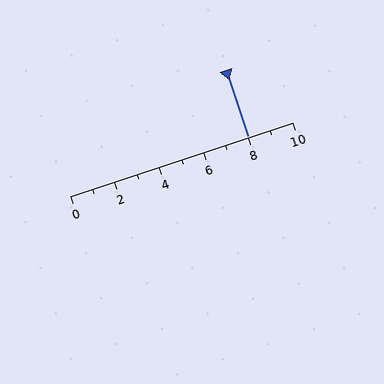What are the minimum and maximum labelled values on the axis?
The axis runs from 0 to 10.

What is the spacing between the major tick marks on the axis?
The major ticks are spaced 2 apart.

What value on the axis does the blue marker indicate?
The marker indicates approximately 8.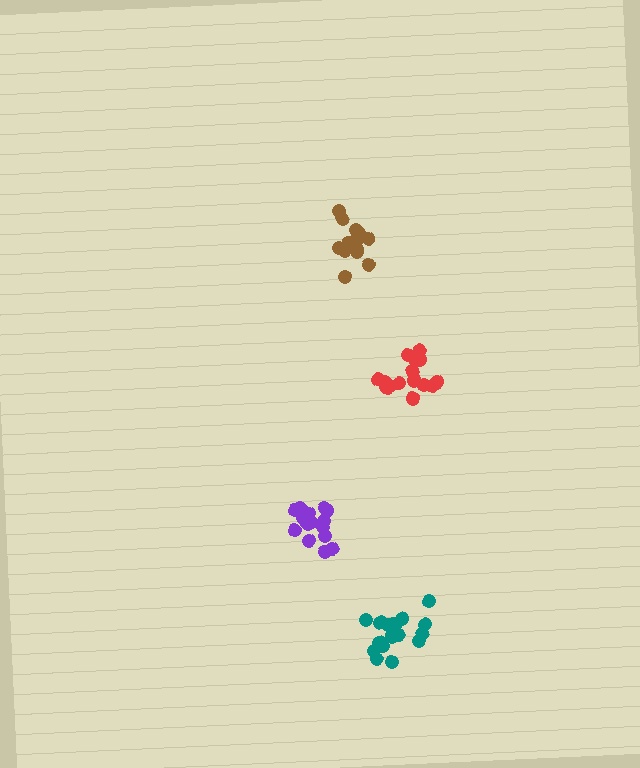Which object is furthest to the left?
The purple cluster is leftmost.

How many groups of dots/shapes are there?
There are 4 groups.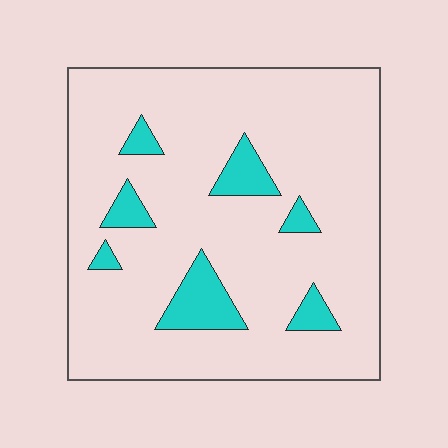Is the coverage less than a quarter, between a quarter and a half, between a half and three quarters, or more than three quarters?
Less than a quarter.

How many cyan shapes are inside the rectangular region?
7.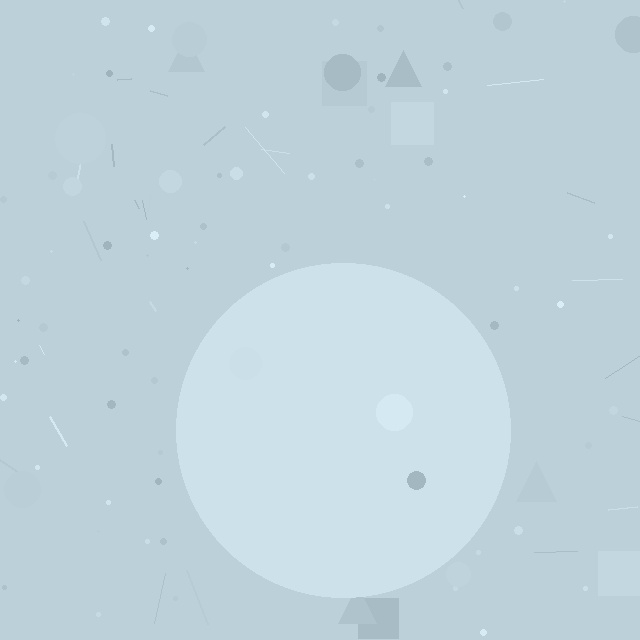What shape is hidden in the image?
A circle is hidden in the image.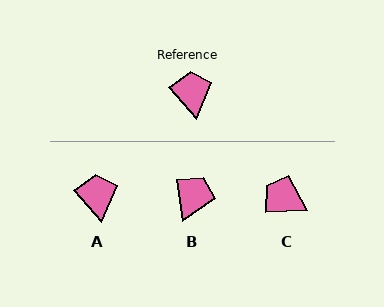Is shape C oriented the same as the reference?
No, it is off by about 51 degrees.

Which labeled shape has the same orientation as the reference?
A.